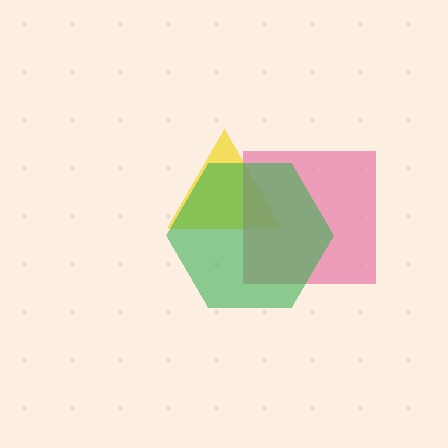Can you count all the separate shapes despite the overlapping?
Yes, there are 3 separate shapes.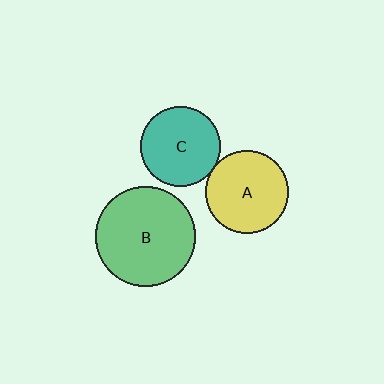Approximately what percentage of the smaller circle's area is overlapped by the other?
Approximately 5%.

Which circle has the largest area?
Circle B (green).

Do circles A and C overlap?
Yes.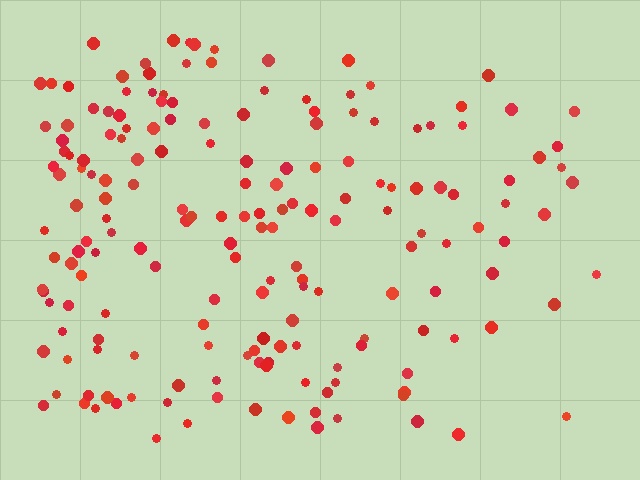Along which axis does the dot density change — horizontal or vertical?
Horizontal.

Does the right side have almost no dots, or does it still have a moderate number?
Still a moderate number, just noticeably fewer than the left.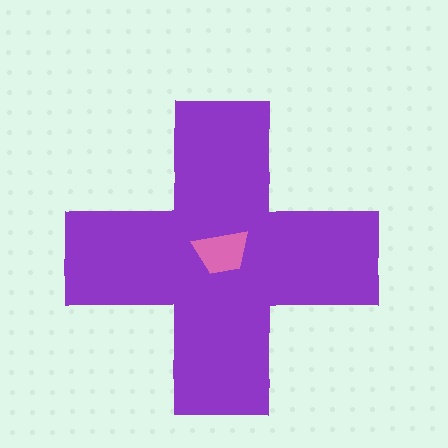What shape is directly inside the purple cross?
The pink trapezoid.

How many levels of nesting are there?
2.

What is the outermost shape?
The purple cross.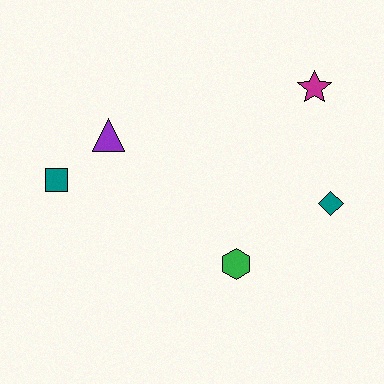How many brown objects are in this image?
There are no brown objects.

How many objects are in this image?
There are 5 objects.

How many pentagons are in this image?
There are no pentagons.